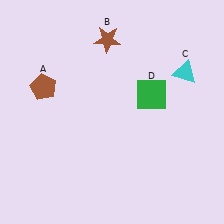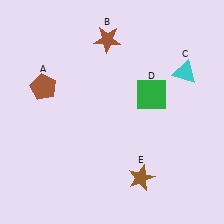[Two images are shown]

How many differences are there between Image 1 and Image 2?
There is 1 difference between the two images.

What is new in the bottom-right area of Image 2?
A brown star (E) was added in the bottom-right area of Image 2.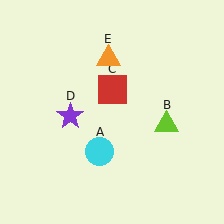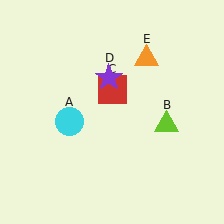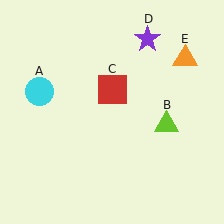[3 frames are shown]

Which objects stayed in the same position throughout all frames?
Lime triangle (object B) and red square (object C) remained stationary.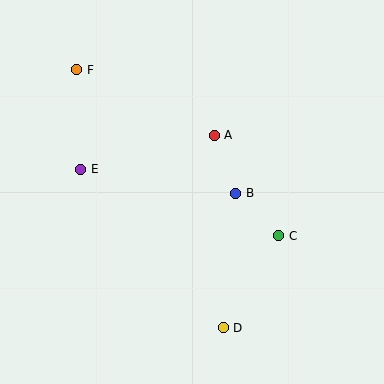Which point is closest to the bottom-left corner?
Point E is closest to the bottom-left corner.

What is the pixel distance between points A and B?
The distance between A and B is 62 pixels.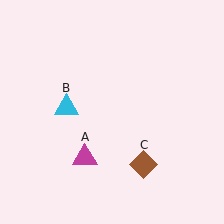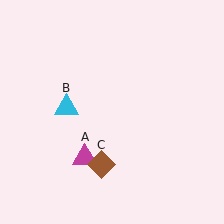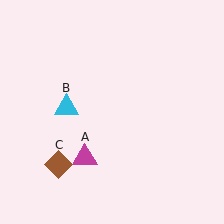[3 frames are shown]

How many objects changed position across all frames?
1 object changed position: brown diamond (object C).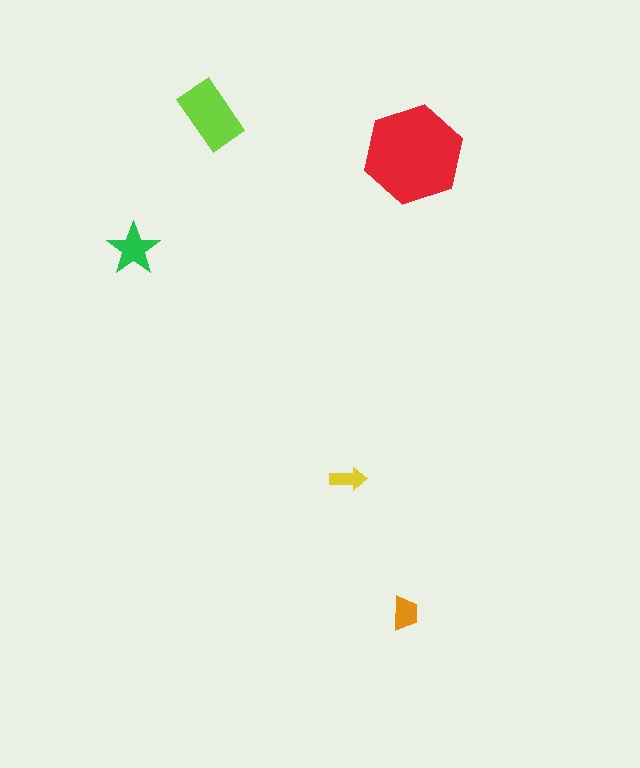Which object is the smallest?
The yellow arrow.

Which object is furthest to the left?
The green star is leftmost.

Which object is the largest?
The red hexagon.